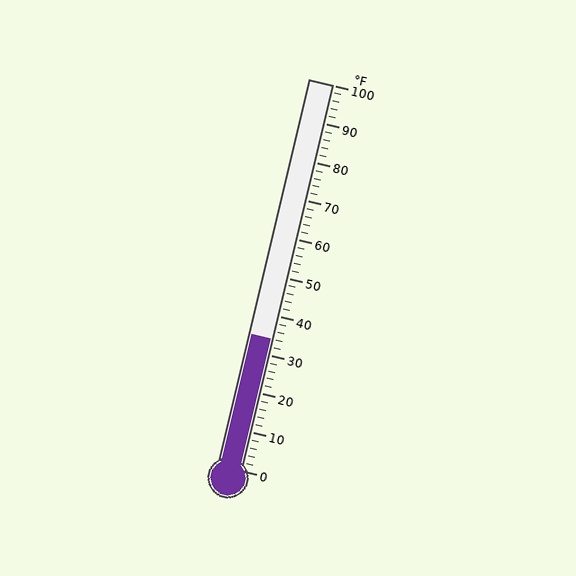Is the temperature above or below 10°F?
The temperature is above 10°F.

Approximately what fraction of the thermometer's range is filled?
The thermometer is filled to approximately 35% of its range.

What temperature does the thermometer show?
The thermometer shows approximately 34°F.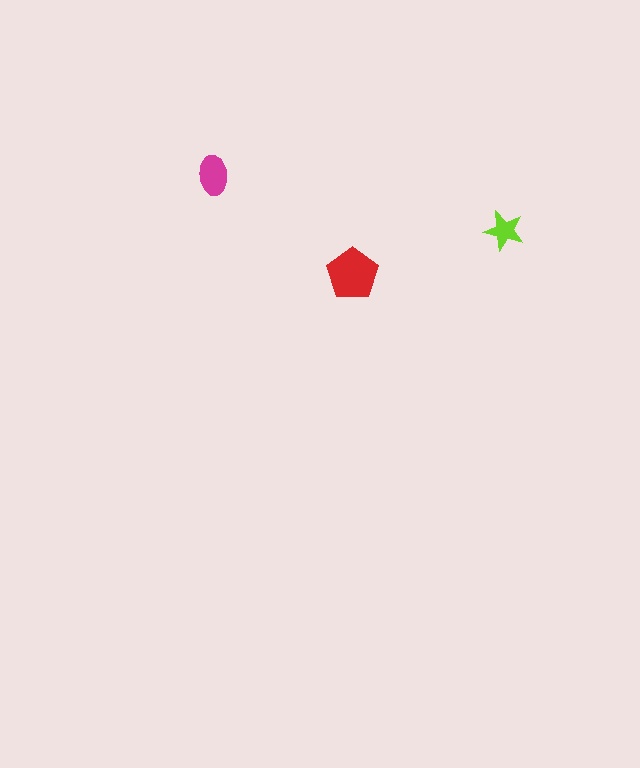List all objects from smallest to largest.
The lime star, the magenta ellipse, the red pentagon.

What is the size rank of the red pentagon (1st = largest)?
1st.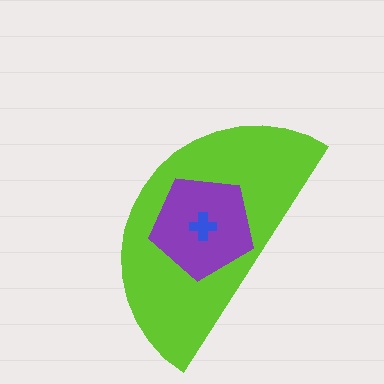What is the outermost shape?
The lime semicircle.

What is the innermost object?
The blue cross.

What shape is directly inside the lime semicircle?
The purple pentagon.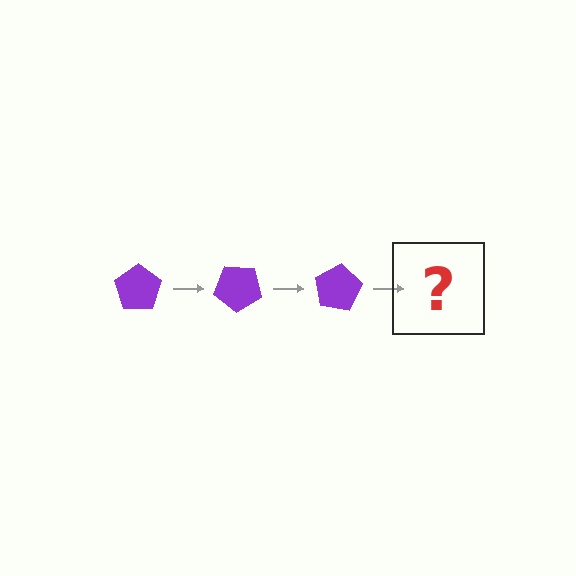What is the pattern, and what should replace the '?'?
The pattern is that the pentagon rotates 40 degrees each step. The '?' should be a purple pentagon rotated 120 degrees.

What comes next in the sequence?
The next element should be a purple pentagon rotated 120 degrees.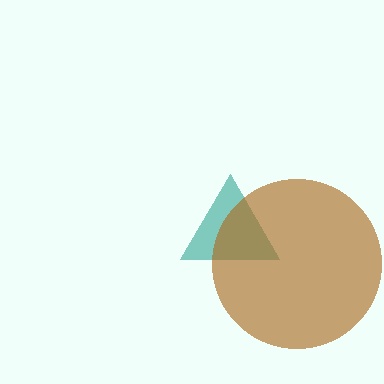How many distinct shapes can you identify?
There are 2 distinct shapes: a teal triangle, a brown circle.